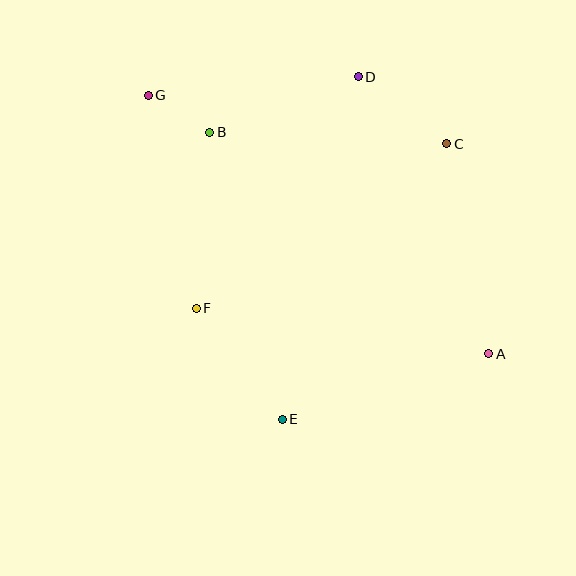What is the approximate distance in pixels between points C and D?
The distance between C and D is approximately 111 pixels.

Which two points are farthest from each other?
Points A and G are farthest from each other.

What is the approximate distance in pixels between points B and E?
The distance between B and E is approximately 296 pixels.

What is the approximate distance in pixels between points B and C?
The distance between B and C is approximately 237 pixels.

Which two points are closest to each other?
Points B and G are closest to each other.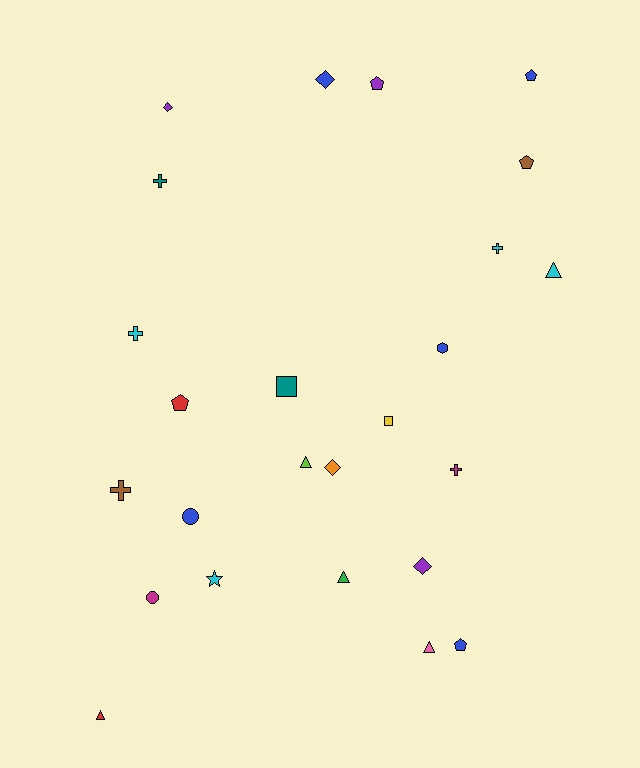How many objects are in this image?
There are 25 objects.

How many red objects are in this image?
There are 2 red objects.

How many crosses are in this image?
There are 5 crosses.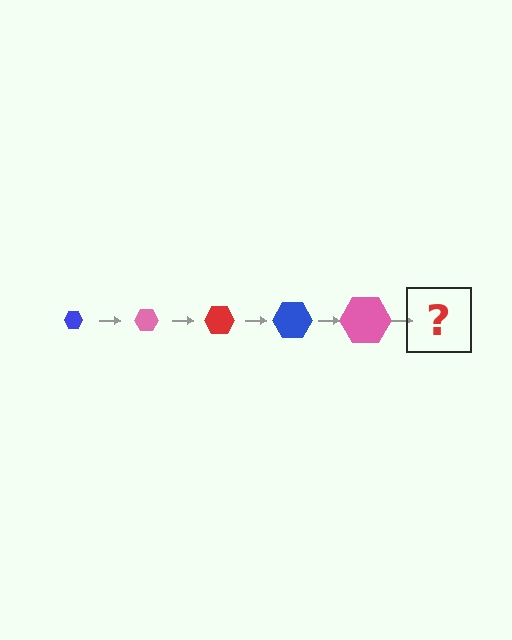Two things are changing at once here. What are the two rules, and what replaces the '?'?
The two rules are that the hexagon grows larger each step and the color cycles through blue, pink, and red. The '?' should be a red hexagon, larger than the previous one.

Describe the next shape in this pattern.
It should be a red hexagon, larger than the previous one.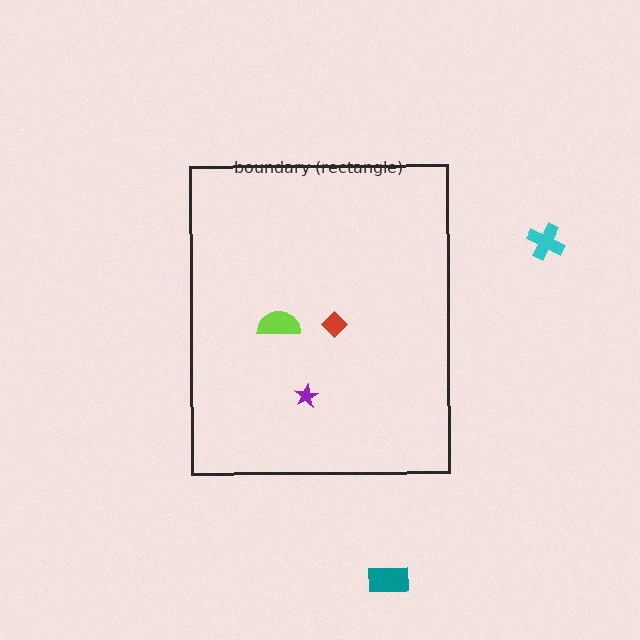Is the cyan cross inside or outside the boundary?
Outside.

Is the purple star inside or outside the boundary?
Inside.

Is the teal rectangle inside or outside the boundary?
Outside.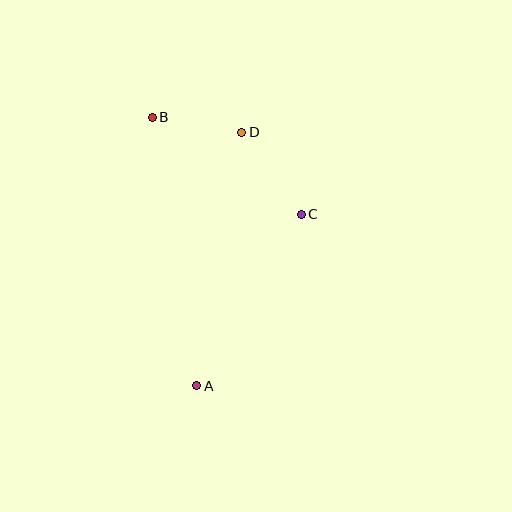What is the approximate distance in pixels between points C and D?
The distance between C and D is approximately 101 pixels.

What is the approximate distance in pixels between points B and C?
The distance between B and C is approximately 178 pixels.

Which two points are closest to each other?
Points B and D are closest to each other.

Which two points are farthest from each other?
Points A and B are farthest from each other.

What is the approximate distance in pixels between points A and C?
The distance between A and C is approximately 201 pixels.